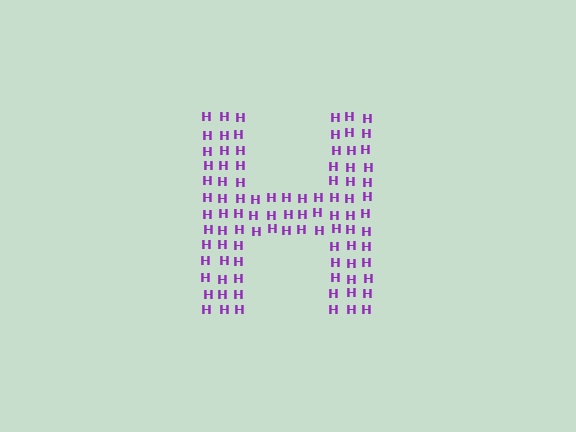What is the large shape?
The large shape is the letter H.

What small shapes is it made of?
It is made of small letter H's.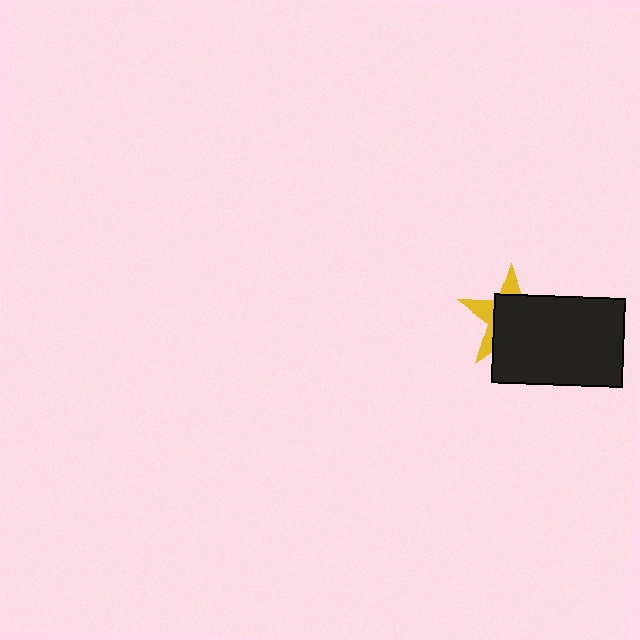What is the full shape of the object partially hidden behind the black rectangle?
The partially hidden object is a yellow star.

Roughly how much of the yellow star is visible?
A small part of it is visible (roughly 33%).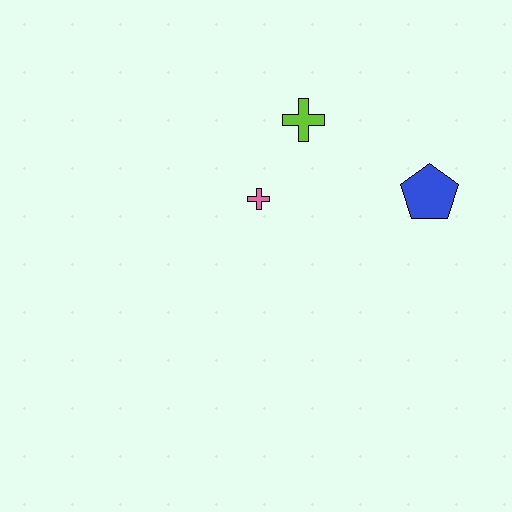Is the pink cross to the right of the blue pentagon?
No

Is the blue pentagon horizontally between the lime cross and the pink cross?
No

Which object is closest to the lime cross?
The pink cross is closest to the lime cross.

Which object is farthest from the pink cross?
The blue pentagon is farthest from the pink cross.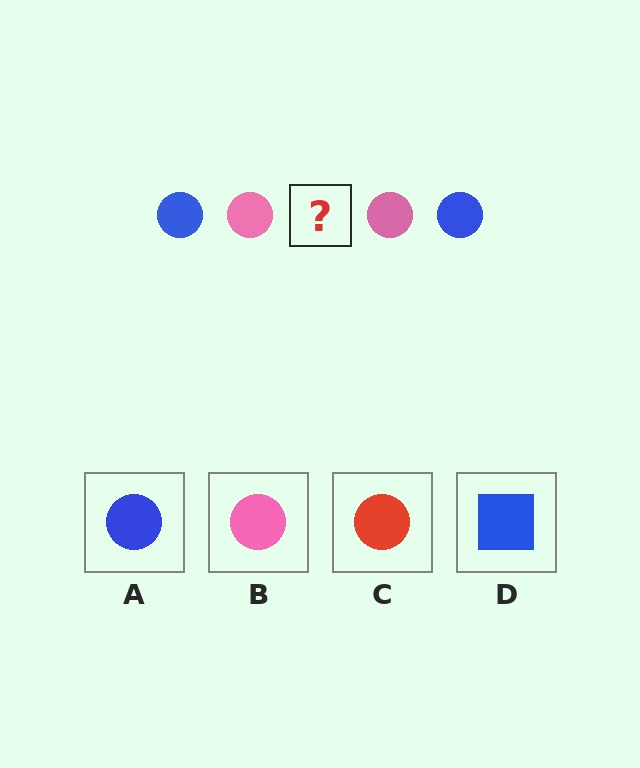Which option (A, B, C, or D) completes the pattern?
A.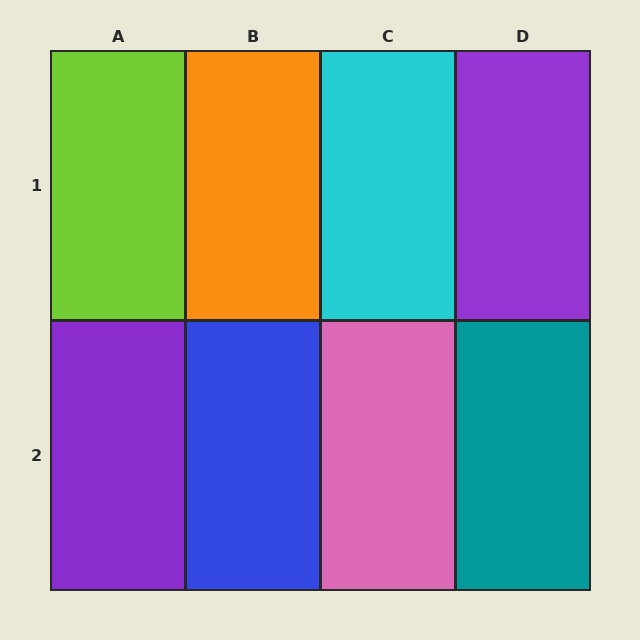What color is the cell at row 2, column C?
Pink.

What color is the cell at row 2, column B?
Blue.